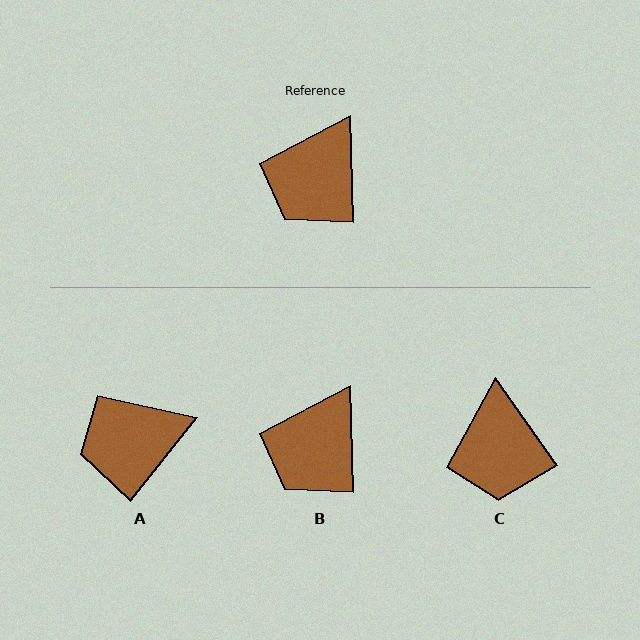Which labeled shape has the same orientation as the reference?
B.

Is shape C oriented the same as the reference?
No, it is off by about 34 degrees.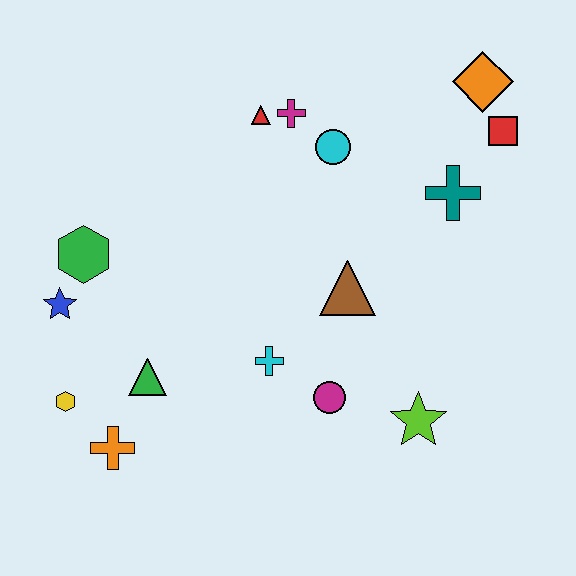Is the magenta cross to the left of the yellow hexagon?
No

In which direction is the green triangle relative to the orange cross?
The green triangle is above the orange cross.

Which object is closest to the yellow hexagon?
The orange cross is closest to the yellow hexagon.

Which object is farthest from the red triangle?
The orange cross is farthest from the red triangle.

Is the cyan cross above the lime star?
Yes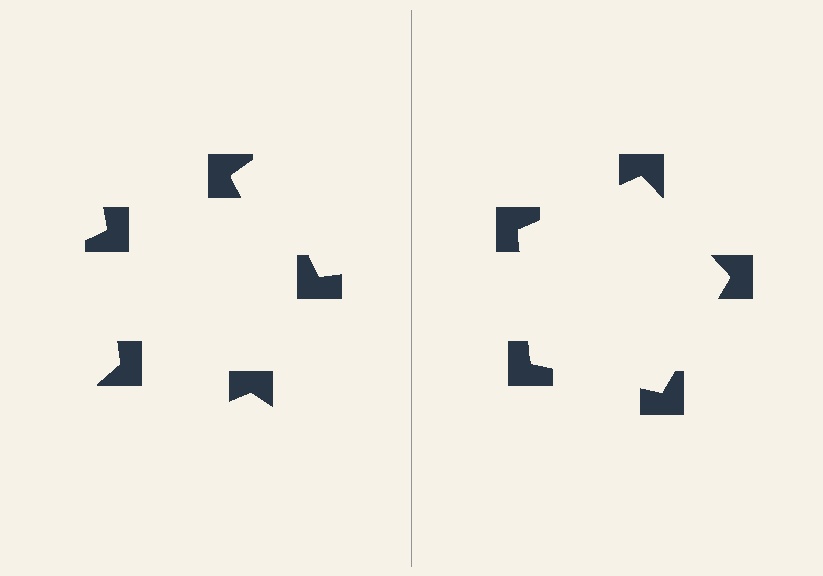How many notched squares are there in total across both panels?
10 — 5 on each side.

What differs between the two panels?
The notched squares are positioned identically on both sides; only the wedge orientations differ. On the right they align to a pentagon; on the left they are misaligned.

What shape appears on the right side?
An illusory pentagon.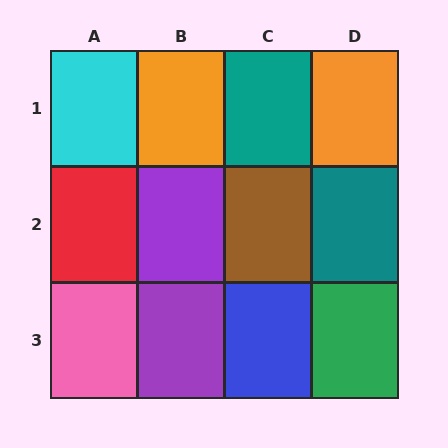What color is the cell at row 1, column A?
Cyan.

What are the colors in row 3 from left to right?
Pink, purple, blue, green.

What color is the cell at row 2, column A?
Red.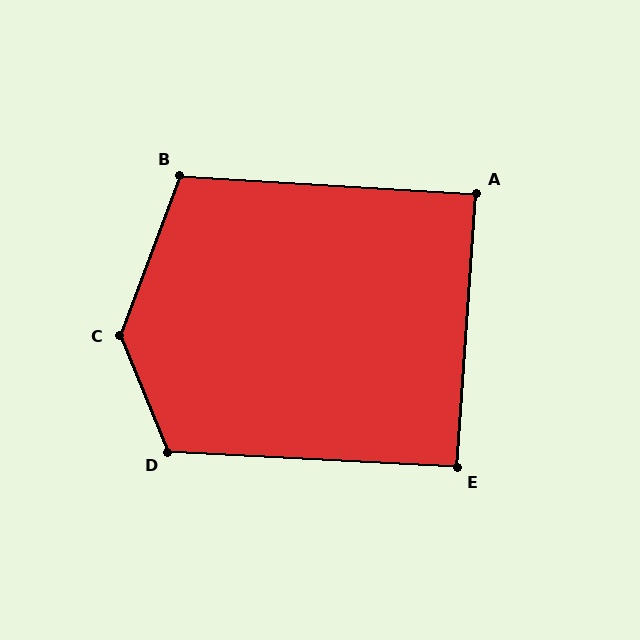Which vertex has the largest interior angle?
C, at approximately 137 degrees.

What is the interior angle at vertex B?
Approximately 107 degrees (obtuse).